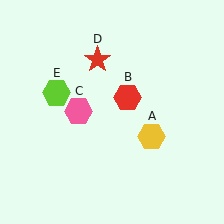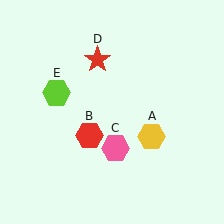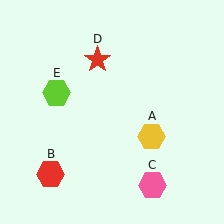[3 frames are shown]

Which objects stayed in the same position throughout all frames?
Yellow hexagon (object A) and red star (object D) and lime hexagon (object E) remained stationary.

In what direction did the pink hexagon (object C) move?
The pink hexagon (object C) moved down and to the right.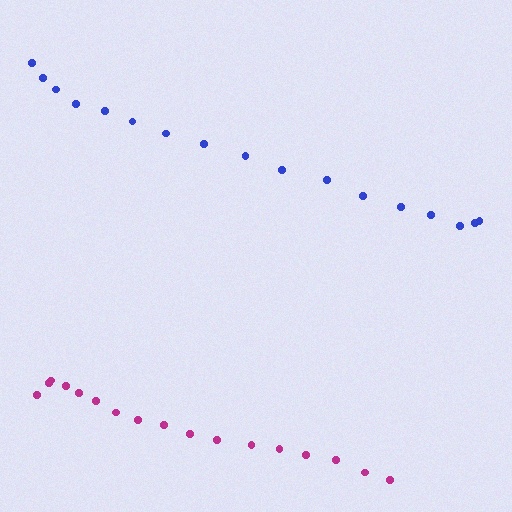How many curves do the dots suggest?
There are 2 distinct paths.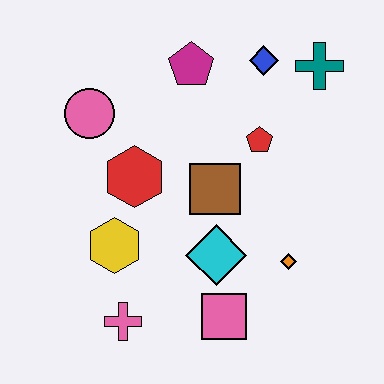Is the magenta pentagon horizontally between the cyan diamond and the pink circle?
Yes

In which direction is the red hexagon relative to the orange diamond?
The red hexagon is to the left of the orange diamond.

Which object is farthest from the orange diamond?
The pink circle is farthest from the orange diamond.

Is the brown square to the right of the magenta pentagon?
Yes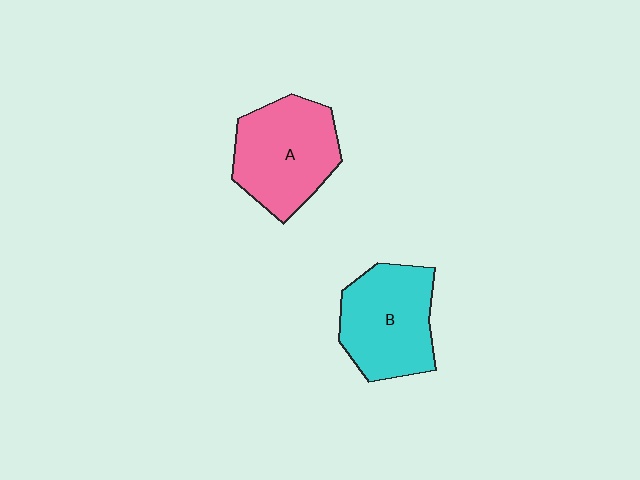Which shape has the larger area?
Shape A (pink).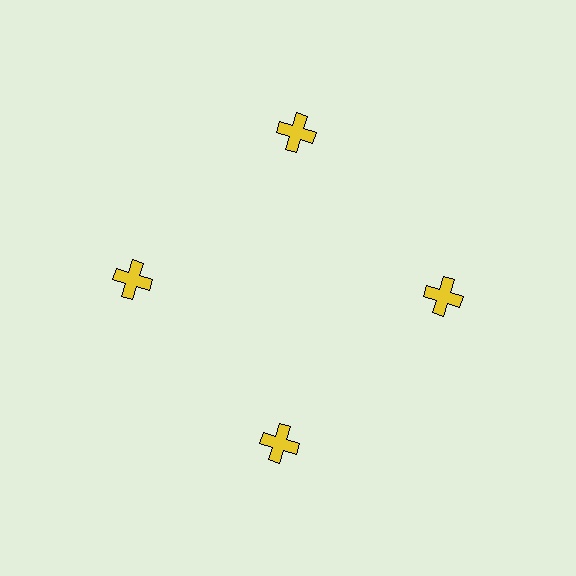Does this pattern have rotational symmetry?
Yes, this pattern has 4-fold rotational symmetry. It looks the same after rotating 90 degrees around the center.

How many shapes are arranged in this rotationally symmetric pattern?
There are 4 shapes, arranged in 4 groups of 1.